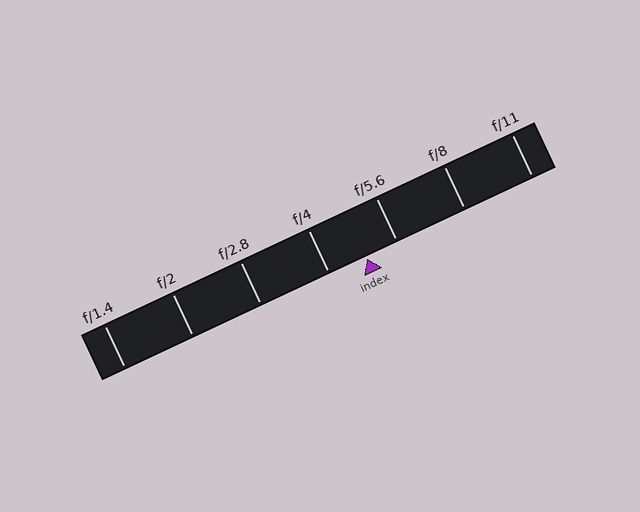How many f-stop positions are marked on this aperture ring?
There are 7 f-stop positions marked.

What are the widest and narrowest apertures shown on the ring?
The widest aperture shown is f/1.4 and the narrowest is f/11.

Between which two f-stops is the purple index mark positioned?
The index mark is between f/4 and f/5.6.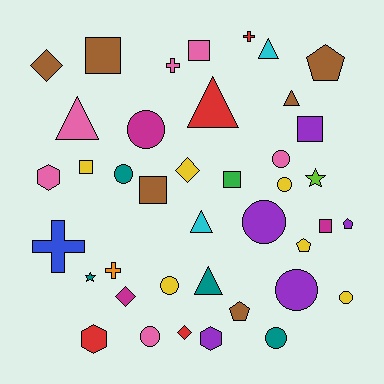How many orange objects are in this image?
There is 1 orange object.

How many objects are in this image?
There are 40 objects.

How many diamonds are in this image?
There are 4 diamonds.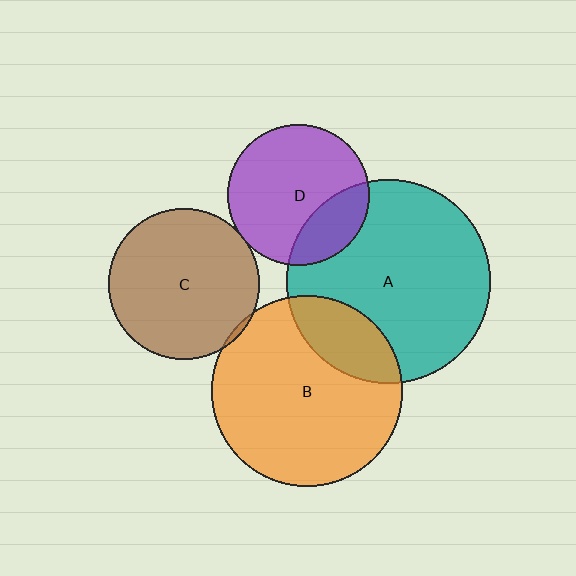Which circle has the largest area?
Circle A (teal).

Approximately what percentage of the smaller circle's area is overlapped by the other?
Approximately 20%.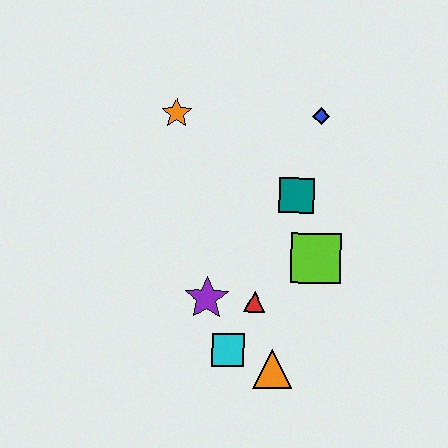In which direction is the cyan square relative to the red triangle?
The cyan square is below the red triangle.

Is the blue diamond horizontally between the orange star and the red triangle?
No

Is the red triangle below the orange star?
Yes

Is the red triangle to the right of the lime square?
No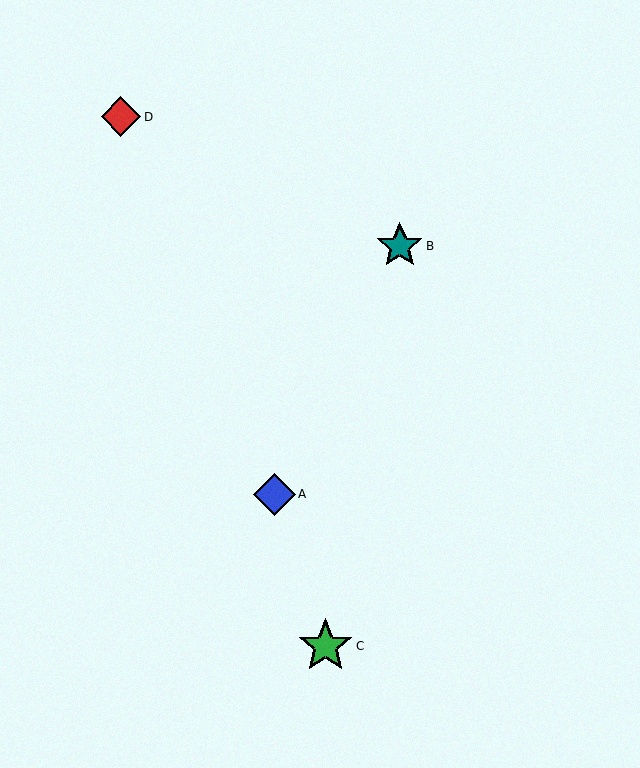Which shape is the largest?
The green star (labeled C) is the largest.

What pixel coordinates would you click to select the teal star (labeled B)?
Click at (400, 246) to select the teal star B.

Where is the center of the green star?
The center of the green star is at (325, 646).